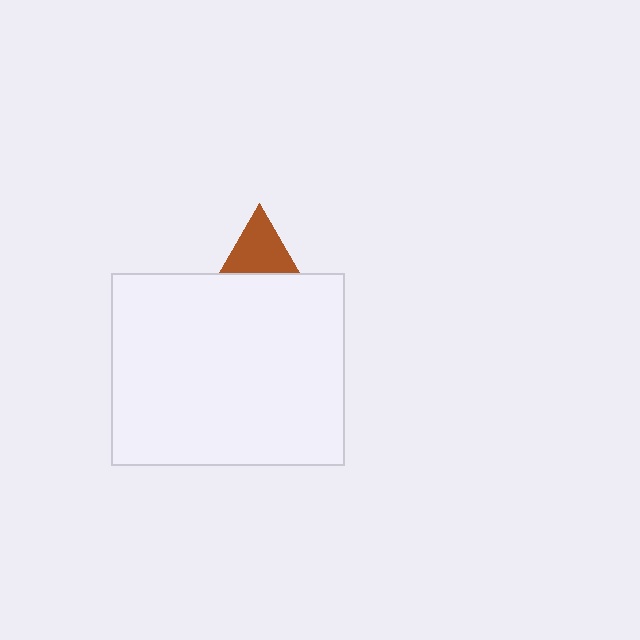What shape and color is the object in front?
The object in front is a white rectangle.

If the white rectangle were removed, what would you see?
You would see the complete brown triangle.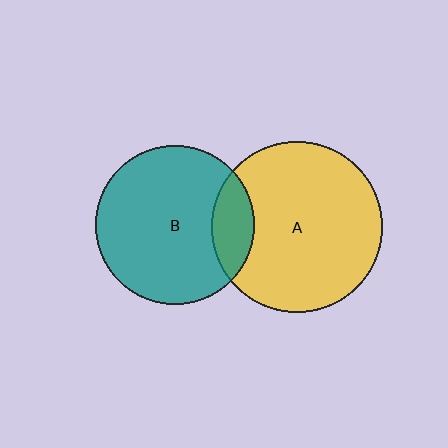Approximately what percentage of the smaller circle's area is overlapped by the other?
Approximately 15%.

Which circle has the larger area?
Circle A (yellow).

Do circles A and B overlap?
Yes.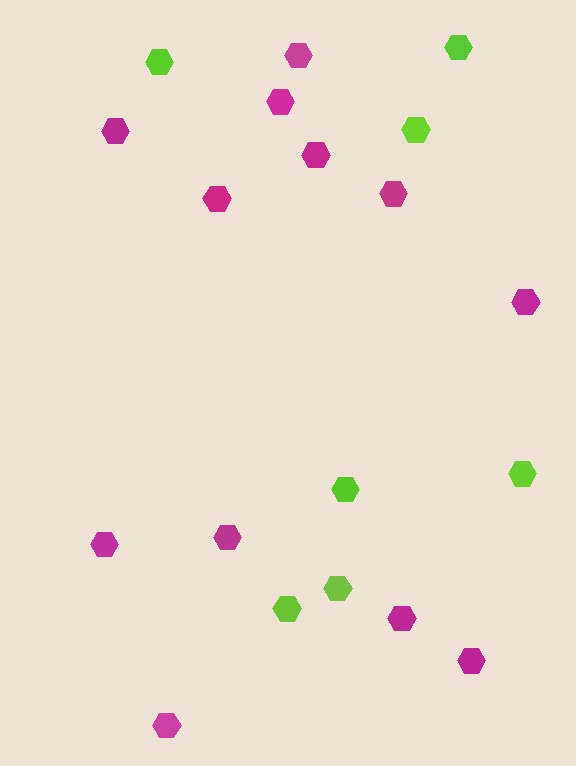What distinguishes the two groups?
There are 2 groups: one group of lime hexagons (7) and one group of magenta hexagons (12).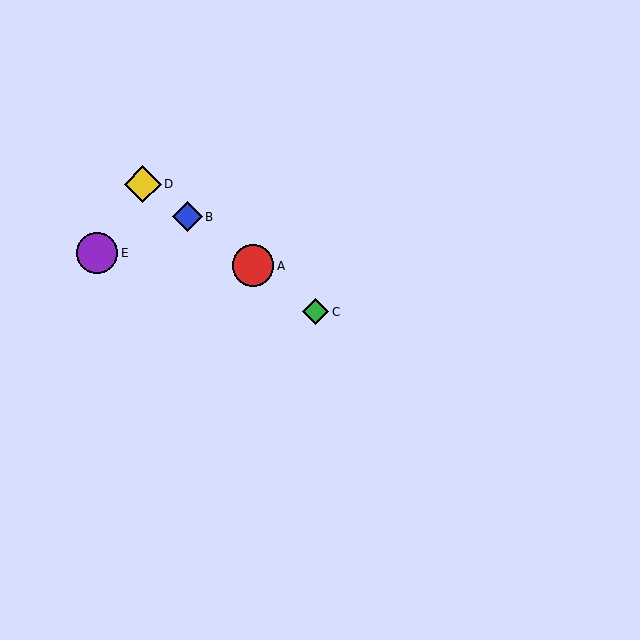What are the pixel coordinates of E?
Object E is at (97, 253).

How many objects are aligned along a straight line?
4 objects (A, B, C, D) are aligned along a straight line.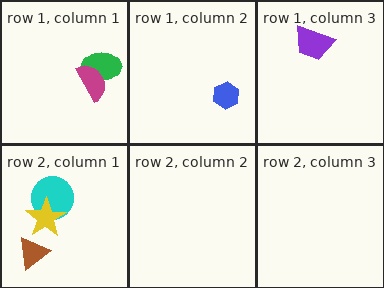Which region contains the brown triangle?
The row 2, column 1 region.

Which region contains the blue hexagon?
The row 1, column 2 region.